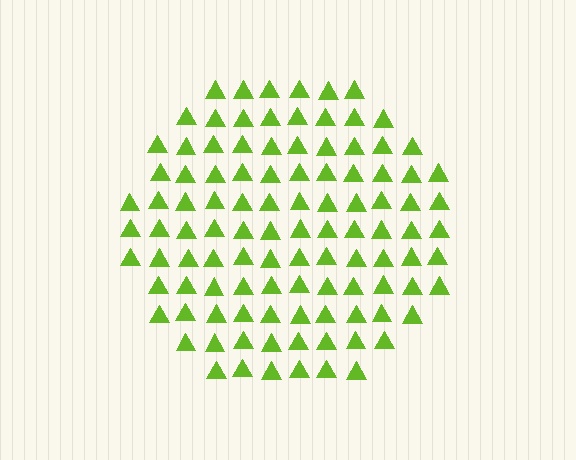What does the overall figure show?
The overall figure shows a circle.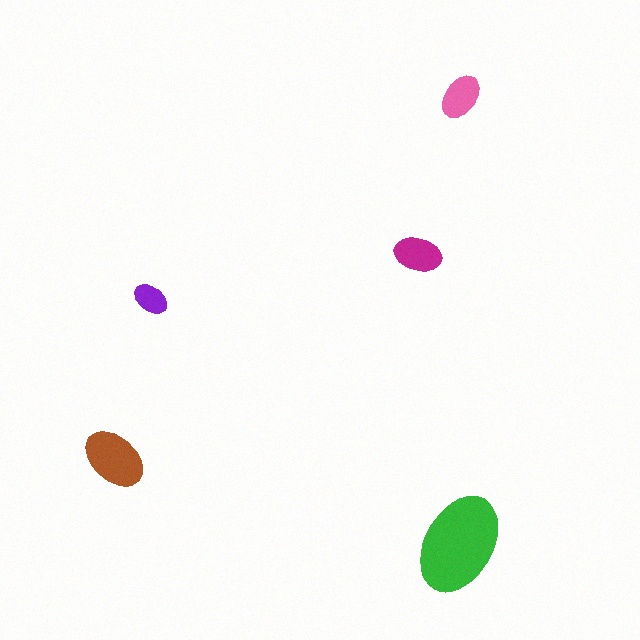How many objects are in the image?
There are 5 objects in the image.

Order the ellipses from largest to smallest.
the green one, the brown one, the magenta one, the pink one, the purple one.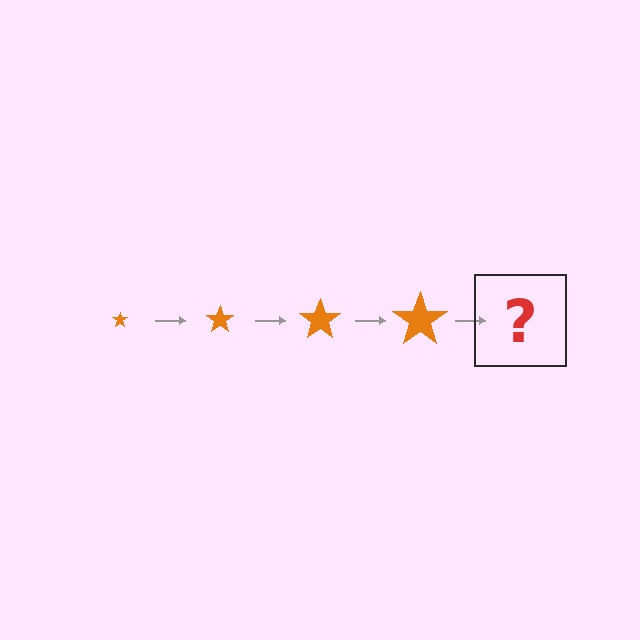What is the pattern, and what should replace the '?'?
The pattern is that the star gets progressively larger each step. The '?' should be an orange star, larger than the previous one.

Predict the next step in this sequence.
The next step is an orange star, larger than the previous one.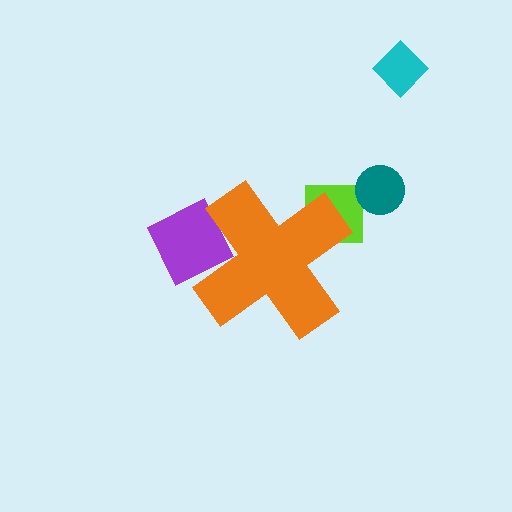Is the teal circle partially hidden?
No, the teal circle is fully visible.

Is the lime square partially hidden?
Yes, the lime square is partially hidden behind the orange cross.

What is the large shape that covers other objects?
An orange cross.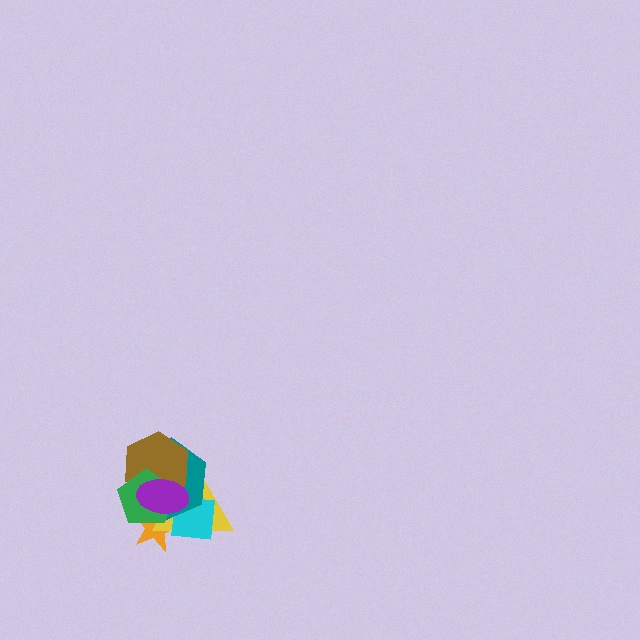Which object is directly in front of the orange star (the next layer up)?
The yellow triangle is directly in front of the orange star.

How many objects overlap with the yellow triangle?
6 objects overlap with the yellow triangle.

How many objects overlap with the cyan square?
5 objects overlap with the cyan square.